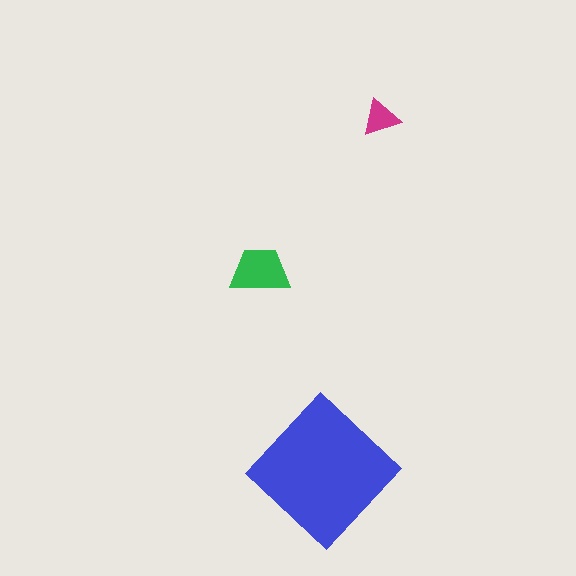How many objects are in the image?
There are 3 objects in the image.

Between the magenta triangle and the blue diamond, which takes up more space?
The blue diamond.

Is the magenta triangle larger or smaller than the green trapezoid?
Smaller.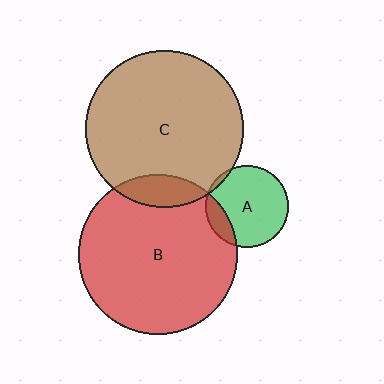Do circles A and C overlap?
Yes.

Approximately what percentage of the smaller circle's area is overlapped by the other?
Approximately 5%.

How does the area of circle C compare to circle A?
Approximately 3.6 times.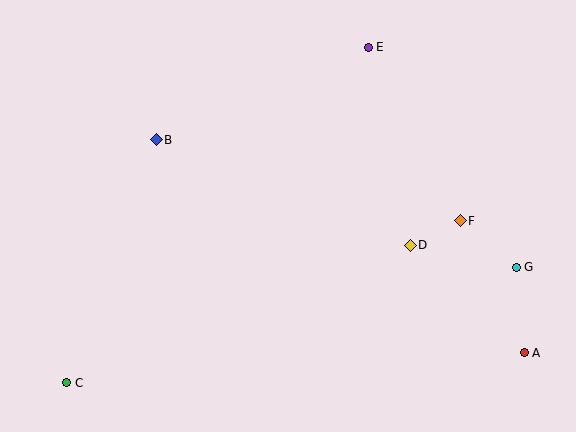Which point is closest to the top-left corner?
Point B is closest to the top-left corner.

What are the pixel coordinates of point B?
Point B is at (156, 140).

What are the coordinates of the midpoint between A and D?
The midpoint between A and D is at (467, 299).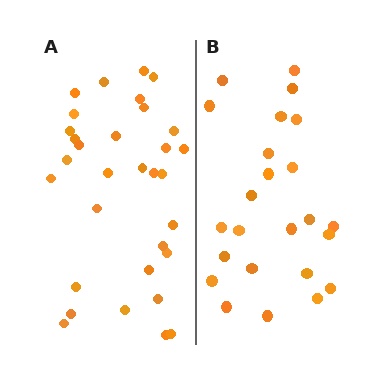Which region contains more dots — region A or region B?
Region A (the left region) has more dots.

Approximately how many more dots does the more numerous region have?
Region A has roughly 8 or so more dots than region B.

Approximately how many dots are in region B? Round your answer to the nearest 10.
About 20 dots. (The exact count is 24, which rounds to 20.)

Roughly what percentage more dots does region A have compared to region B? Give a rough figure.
About 35% more.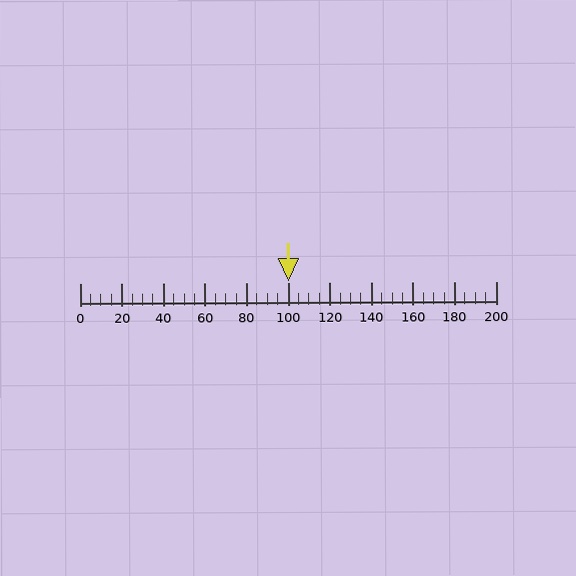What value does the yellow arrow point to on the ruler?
The yellow arrow points to approximately 100.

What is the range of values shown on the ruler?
The ruler shows values from 0 to 200.